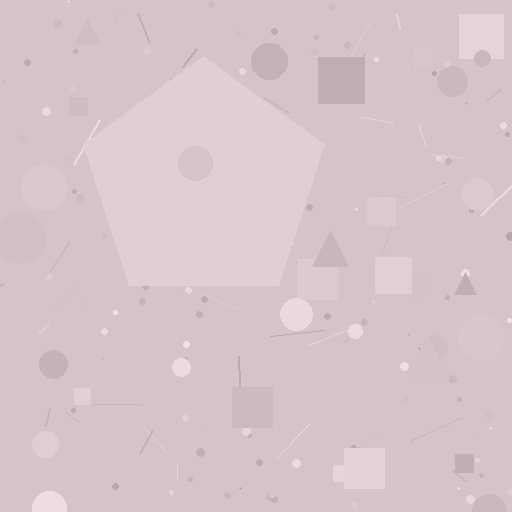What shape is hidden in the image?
A pentagon is hidden in the image.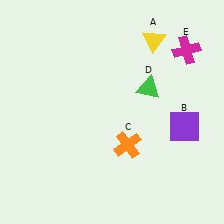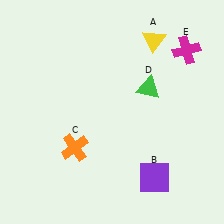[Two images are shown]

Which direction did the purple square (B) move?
The purple square (B) moved down.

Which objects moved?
The objects that moved are: the purple square (B), the orange cross (C).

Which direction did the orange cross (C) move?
The orange cross (C) moved left.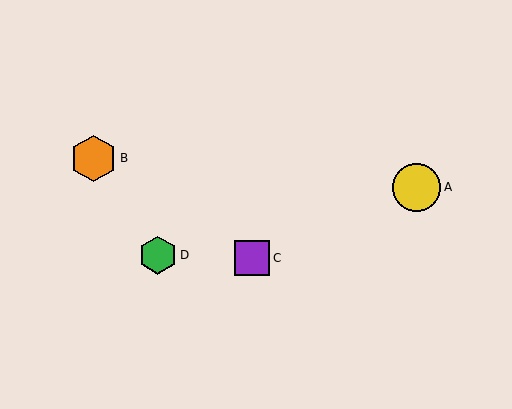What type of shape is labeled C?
Shape C is a purple square.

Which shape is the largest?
The yellow circle (labeled A) is the largest.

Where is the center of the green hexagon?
The center of the green hexagon is at (158, 255).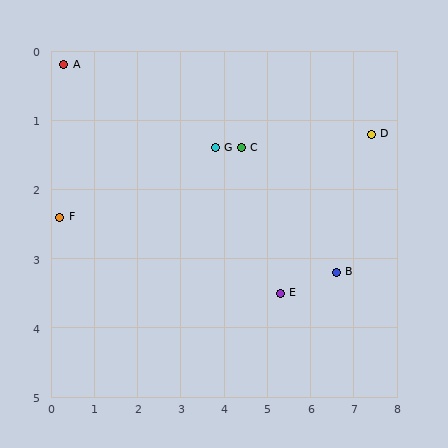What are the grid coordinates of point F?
Point F is at approximately (0.2, 2.4).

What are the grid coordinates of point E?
Point E is at approximately (5.3, 3.5).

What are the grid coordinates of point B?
Point B is at approximately (6.6, 3.2).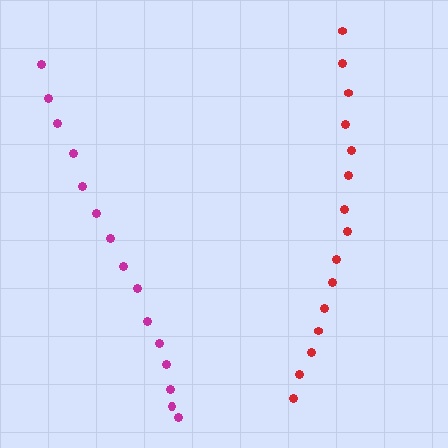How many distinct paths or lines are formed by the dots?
There are 2 distinct paths.